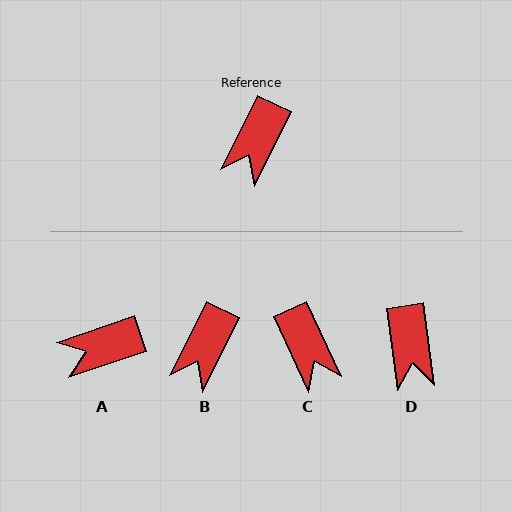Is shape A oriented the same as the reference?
No, it is off by about 45 degrees.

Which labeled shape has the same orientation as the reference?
B.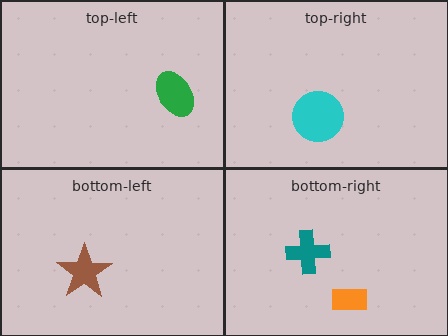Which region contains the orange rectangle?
The bottom-right region.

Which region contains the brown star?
The bottom-left region.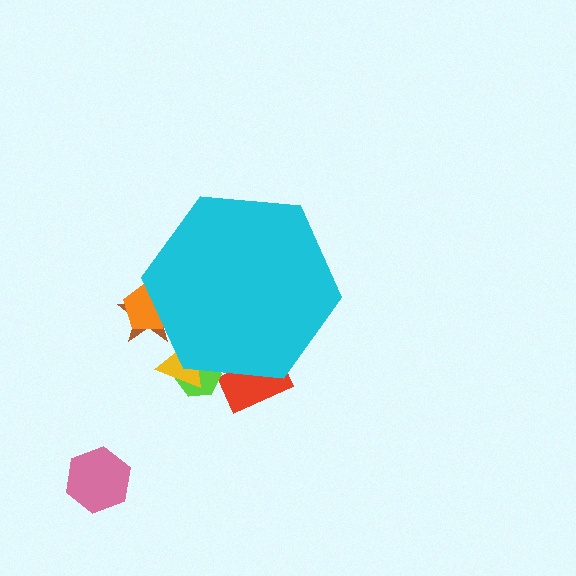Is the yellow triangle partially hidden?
Yes, the yellow triangle is partially hidden behind the cyan hexagon.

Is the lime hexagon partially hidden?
Yes, the lime hexagon is partially hidden behind the cyan hexagon.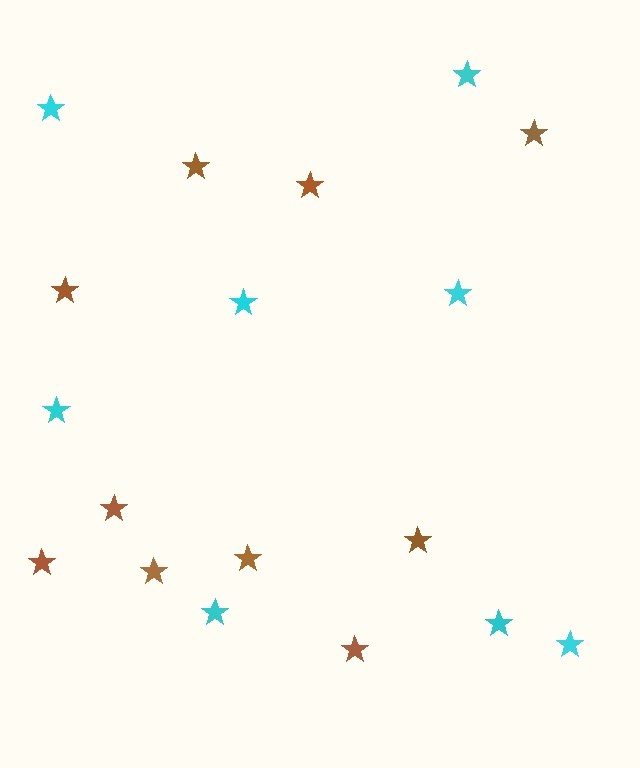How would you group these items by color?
There are 2 groups: one group of cyan stars (8) and one group of brown stars (10).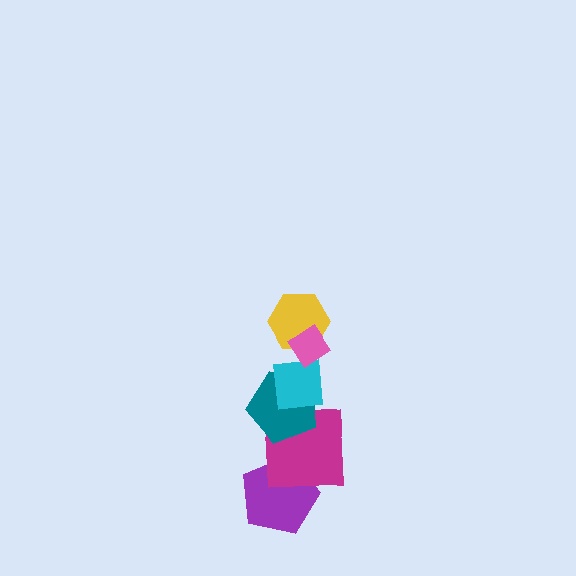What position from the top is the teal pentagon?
The teal pentagon is 4th from the top.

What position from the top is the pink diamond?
The pink diamond is 1st from the top.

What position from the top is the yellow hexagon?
The yellow hexagon is 2nd from the top.